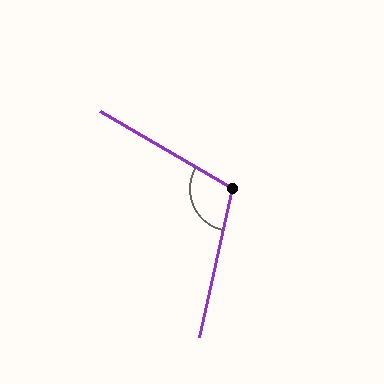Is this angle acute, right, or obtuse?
It is obtuse.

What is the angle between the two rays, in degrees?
Approximately 108 degrees.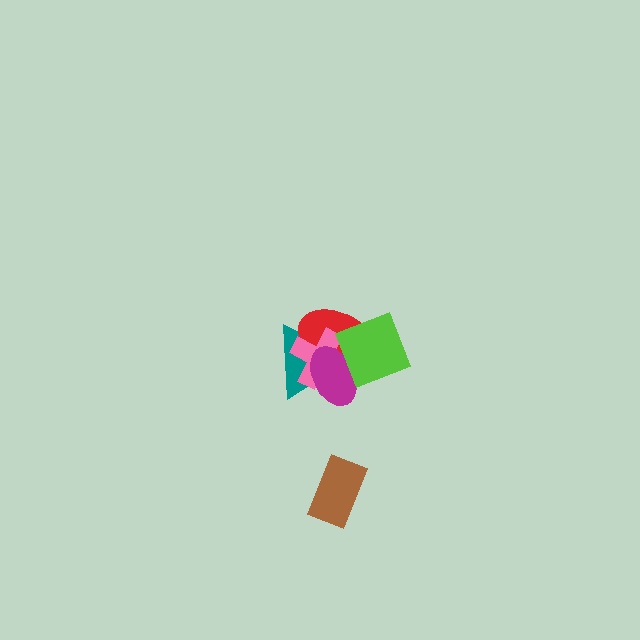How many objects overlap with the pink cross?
4 objects overlap with the pink cross.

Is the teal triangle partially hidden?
Yes, it is partially covered by another shape.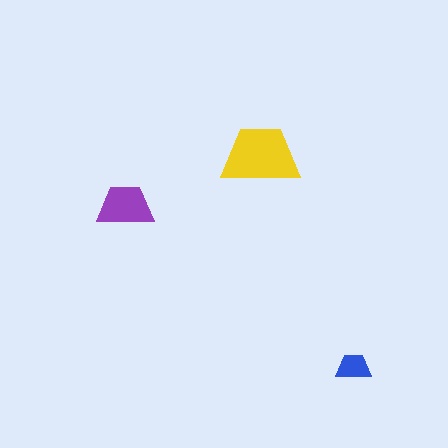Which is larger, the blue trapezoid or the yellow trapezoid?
The yellow one.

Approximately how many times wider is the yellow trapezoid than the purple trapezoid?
About 1.5 times wider.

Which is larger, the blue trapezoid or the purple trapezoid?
The purple one.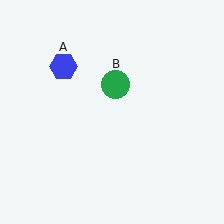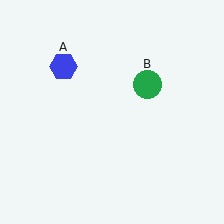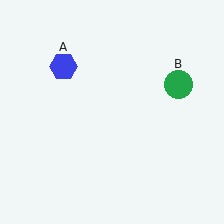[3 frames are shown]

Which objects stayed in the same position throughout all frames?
Blue hexagon (object A) remained stationary.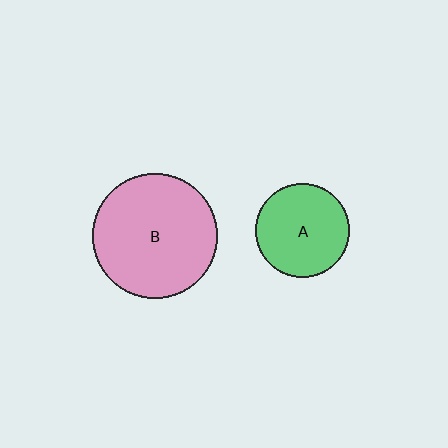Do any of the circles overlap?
No, none of the circles overlap.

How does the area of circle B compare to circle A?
Approximately 1.8 times.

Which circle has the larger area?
Circle B (pink).